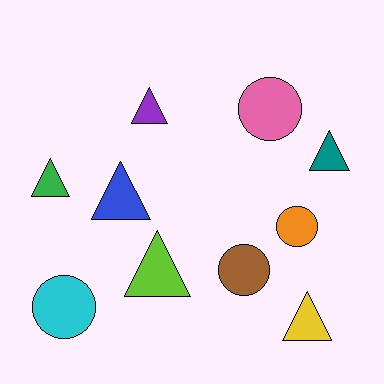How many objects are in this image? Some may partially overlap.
There are 10 objects.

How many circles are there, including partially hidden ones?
There are 4 circles.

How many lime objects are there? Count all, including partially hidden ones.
There is 1 lime object.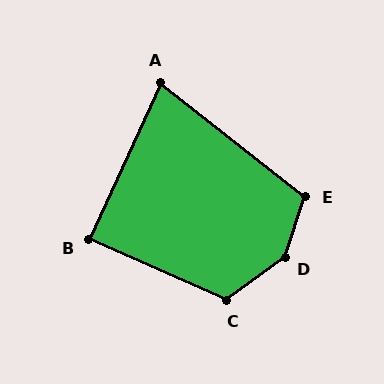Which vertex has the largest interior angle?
D, at approximately 145 degrees.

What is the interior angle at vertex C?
Approximately 120 degrees (obtuse).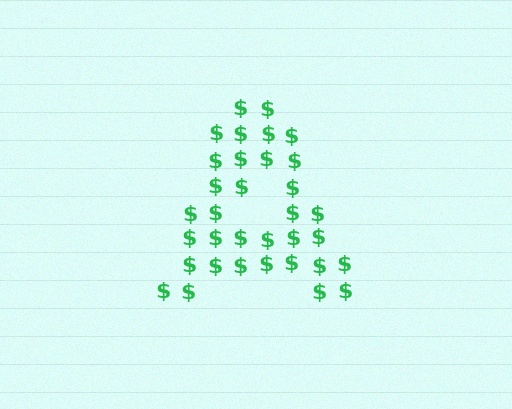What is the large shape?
The large shape is the letter A.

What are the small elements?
The small elements are dollar signs.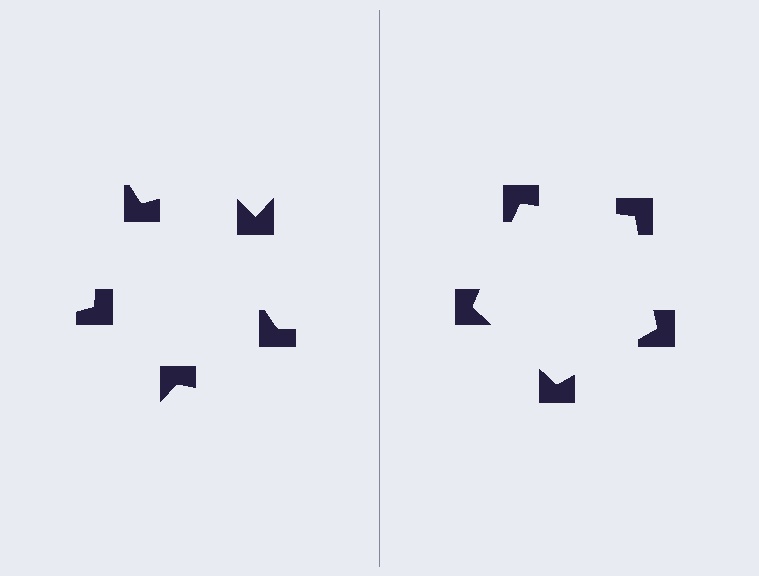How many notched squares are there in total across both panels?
10 — 5 on each side.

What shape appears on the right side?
An illusory pentagon.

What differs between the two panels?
The notched squares are positioned identically on both sides; only the wedge orientations differ. On the right they align to a pentagon; on the left they are misaligned.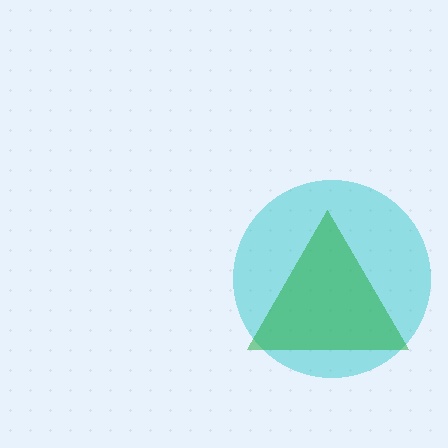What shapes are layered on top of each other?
The layered shapes are: a cyan circle, a green triangle.